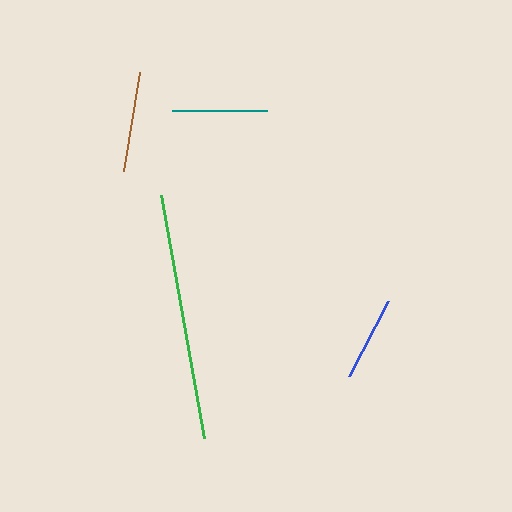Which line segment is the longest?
The green line is the longest at approximately 247 pixels.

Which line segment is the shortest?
The blue line is the shortest at approximately 84 pixels.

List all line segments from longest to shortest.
From longest to shortest: green, brown, teal, blue.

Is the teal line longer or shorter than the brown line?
The brown line is longer than the teal line.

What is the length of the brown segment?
The brown segment is approximately 101 pixels long.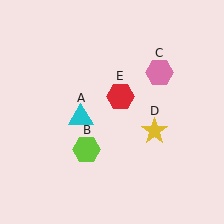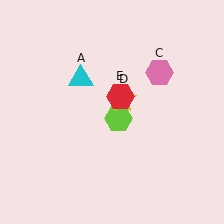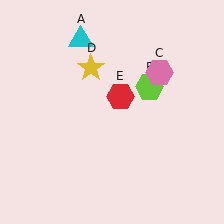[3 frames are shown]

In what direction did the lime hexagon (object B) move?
The lime hexagon (object B) moved up and to the right.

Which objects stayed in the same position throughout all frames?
Pink hexagon (object C) and red hexagon (object E) remained stationary.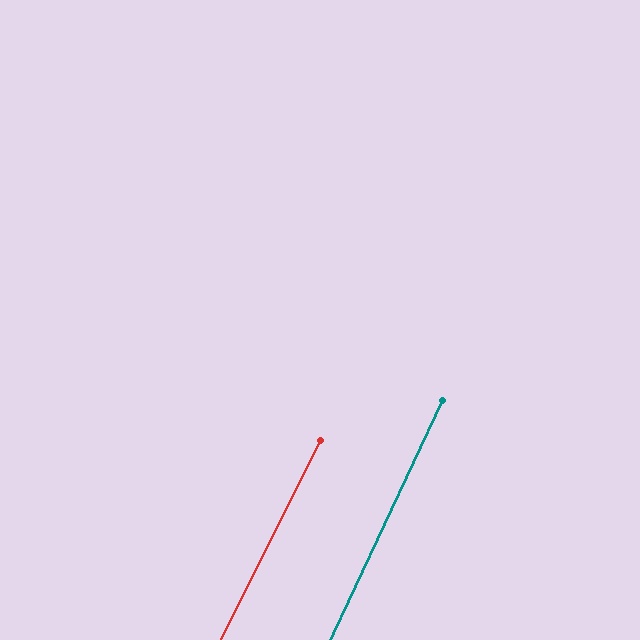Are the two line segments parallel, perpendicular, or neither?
Parallel — their directions differ by only 1.5°.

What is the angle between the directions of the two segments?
Approximately 2 degrees.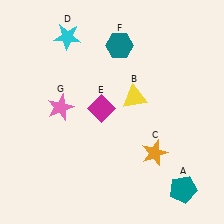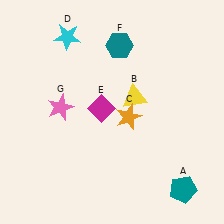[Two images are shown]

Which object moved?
The orange star (C) moved up.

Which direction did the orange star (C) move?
The orange star (C) moved up.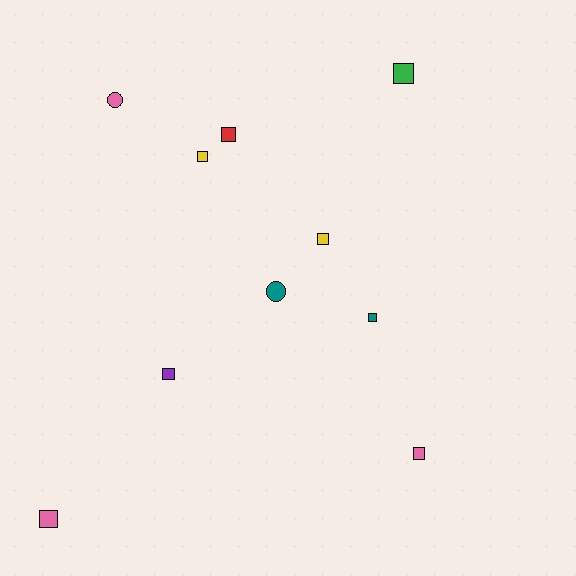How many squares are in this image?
There are 8 squares.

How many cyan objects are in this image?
There are no cyan objects.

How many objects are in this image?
There are 10 objects.